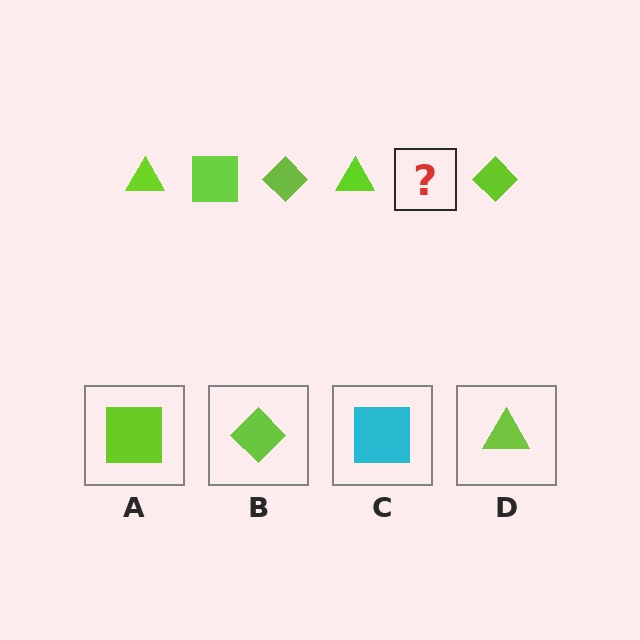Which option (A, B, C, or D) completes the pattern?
A.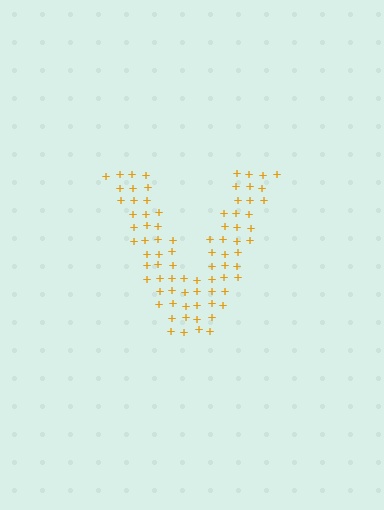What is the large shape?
The large shape is the letter V.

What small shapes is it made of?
It is made of small plus signs.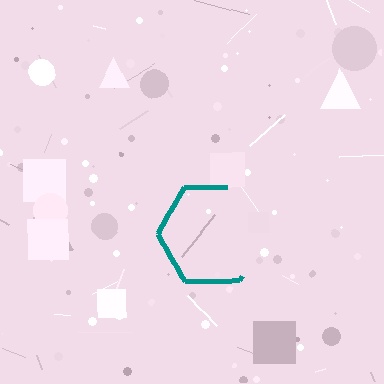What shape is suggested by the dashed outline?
The dashed outline suggests a hexagon.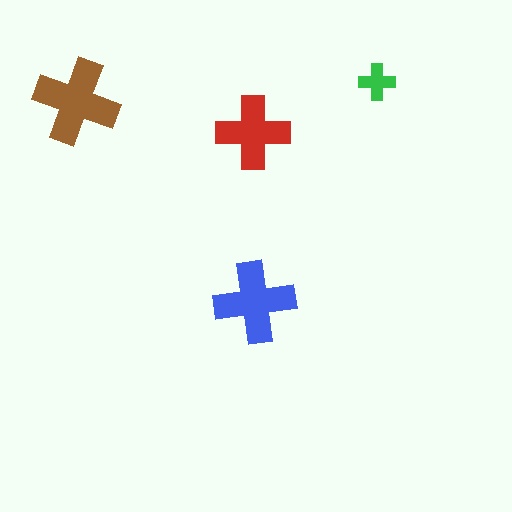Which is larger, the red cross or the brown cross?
The brown one.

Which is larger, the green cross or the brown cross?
The brown one.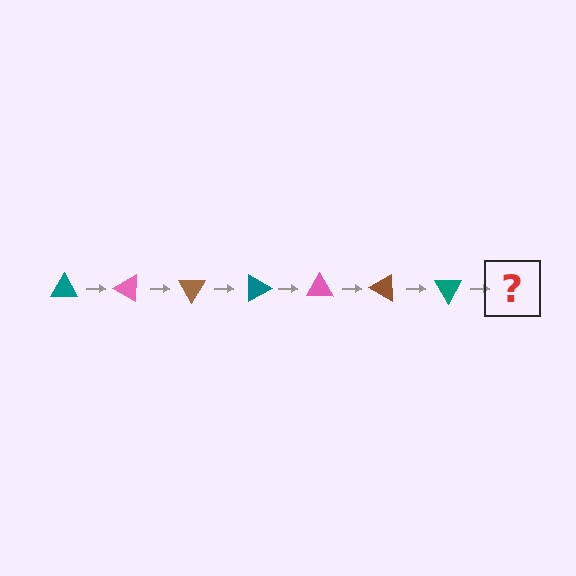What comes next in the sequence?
The next element should be a pink triangle, rotated 210 degrees from the start.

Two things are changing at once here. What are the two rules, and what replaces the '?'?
The two rules are that it rotates 30 degrees each step and the color cycles through teal, pink, and brown. The '?' should be a pink triangle, rotated 210 degrees from the start.